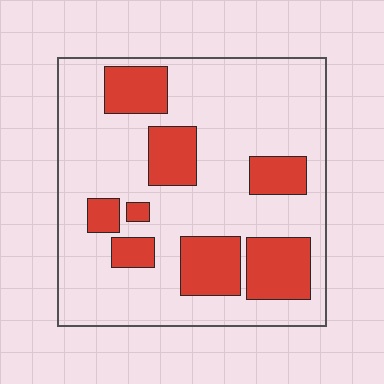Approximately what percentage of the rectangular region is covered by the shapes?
Approximately 25%.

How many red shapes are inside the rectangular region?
8.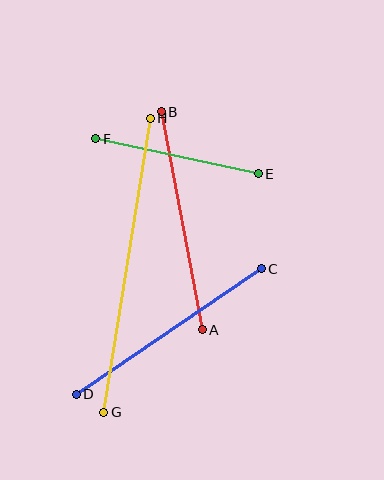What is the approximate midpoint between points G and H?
The midpoint is at approximately (127, 265) pixels.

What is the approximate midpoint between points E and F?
The midpoint is at approximately (177, 156) pixels.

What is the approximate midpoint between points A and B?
The midpoint is at approximately (182, 221) pixels.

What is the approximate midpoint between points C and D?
The midpoint is at approximately (169, 331) pixels.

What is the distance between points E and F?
The distance is approximately 166 pixels.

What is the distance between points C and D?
The distance is approximately 223 pixels.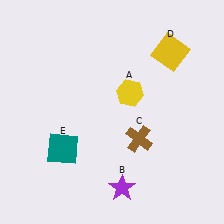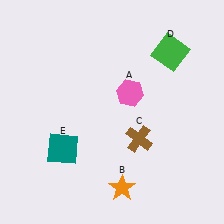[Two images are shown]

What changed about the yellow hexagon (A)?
In Image 1, A is yellow. In Image 2, it changed to pink.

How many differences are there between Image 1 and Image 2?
There are 3 differences between the two images.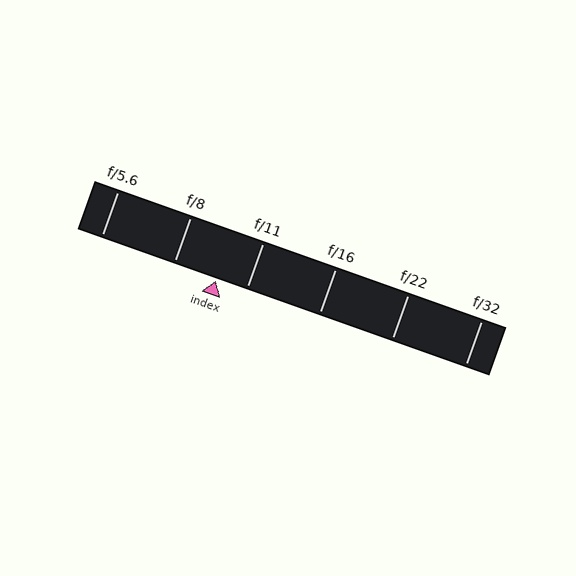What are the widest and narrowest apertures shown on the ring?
The widest aperture shown is f/5.6 and the narrowest is f/32.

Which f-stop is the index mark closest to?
The index mark is closest to f/11.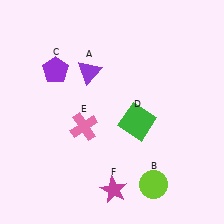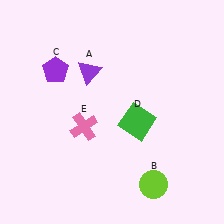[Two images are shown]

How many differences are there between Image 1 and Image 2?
There is 1 difference between the two images.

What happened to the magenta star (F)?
The magenta star (F) was removed in Image 2. It was in the bottom-right area of Image 1.